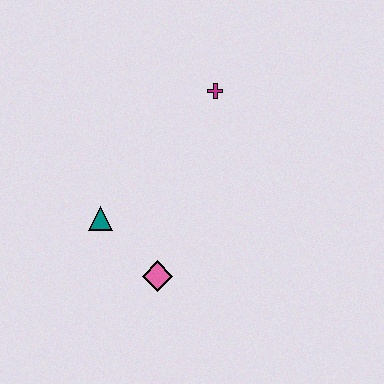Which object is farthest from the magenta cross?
The pink diamond is farthest from the magenta cross.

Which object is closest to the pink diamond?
The teal triangle is closest to the pink diamond.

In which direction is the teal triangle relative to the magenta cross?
The teal triangle is below the magenta cross.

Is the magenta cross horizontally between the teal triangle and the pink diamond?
No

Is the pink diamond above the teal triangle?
No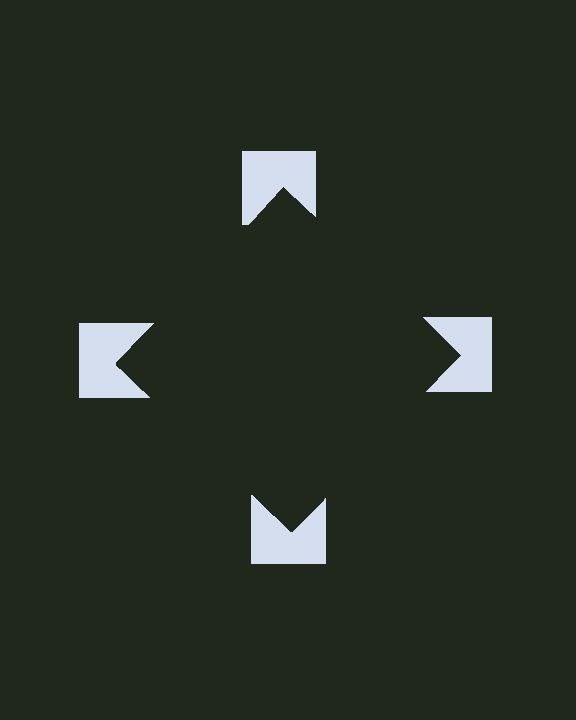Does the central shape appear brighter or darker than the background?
It typically appears slightly darker than the background, even though no actual brightness change is drawn.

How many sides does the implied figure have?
4 sides.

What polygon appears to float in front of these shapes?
An illusory square — its edges are inferred from the aligned wedge cuts in the notched squares, not physically drawn.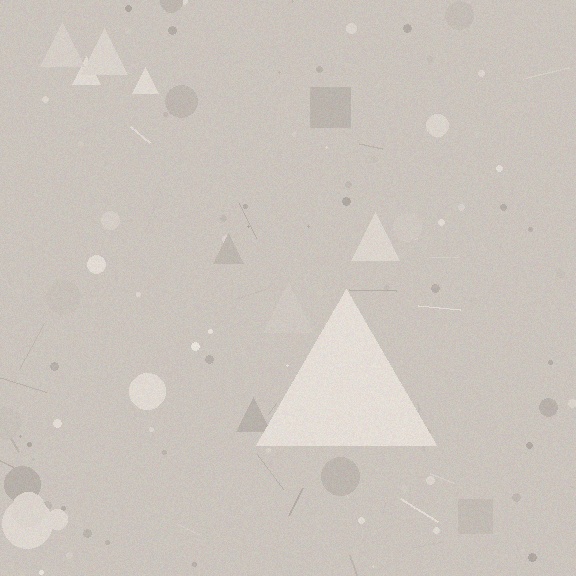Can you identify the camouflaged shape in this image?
The camouflaged shape is a triangle.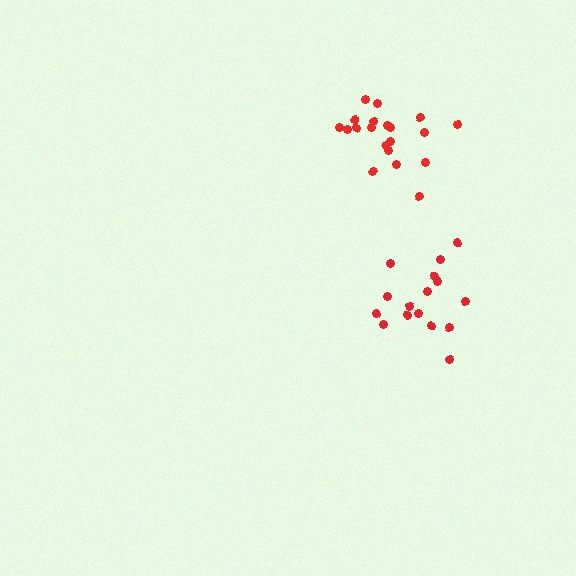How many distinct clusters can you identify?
There are 2 distinct clusters.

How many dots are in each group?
Group 1: 20 dots, Group 2: 16 dots (36 total).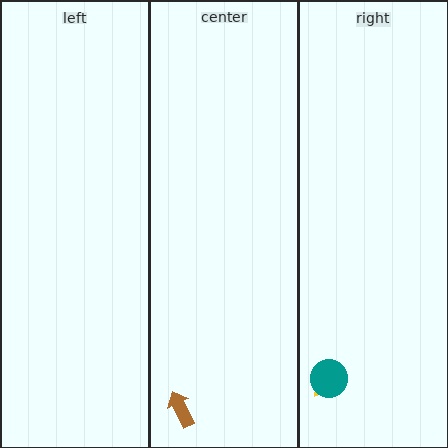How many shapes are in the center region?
1.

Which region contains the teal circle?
The right region.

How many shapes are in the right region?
2.